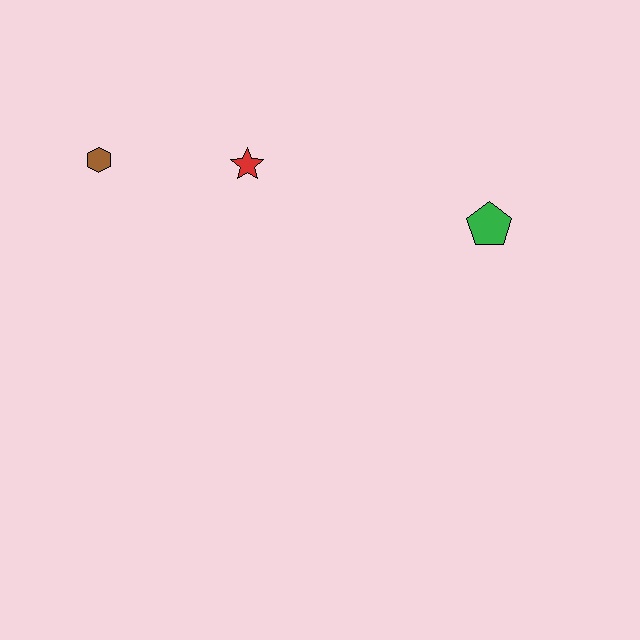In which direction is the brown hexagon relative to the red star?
The brown hexagon is to the left of the red star.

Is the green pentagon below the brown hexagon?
Yes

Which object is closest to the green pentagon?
The red star is closest to the green pentagon.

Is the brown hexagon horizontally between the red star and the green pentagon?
No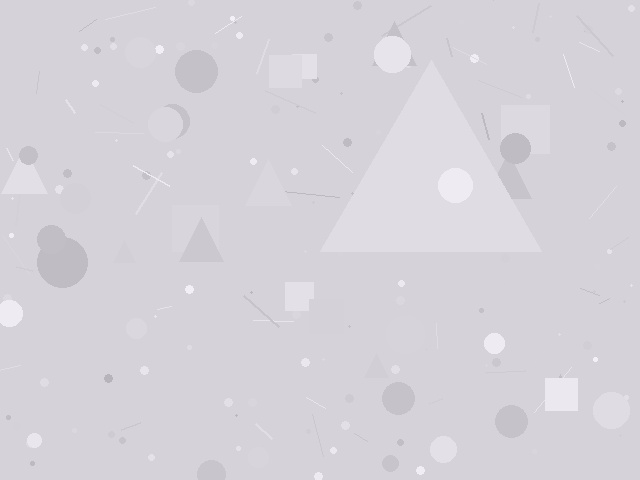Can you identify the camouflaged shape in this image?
The camouflaged shape is a triangle.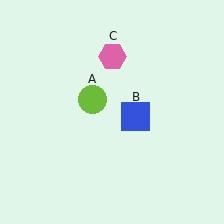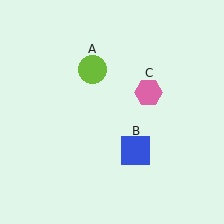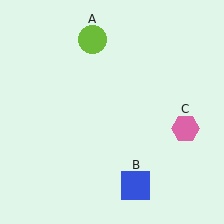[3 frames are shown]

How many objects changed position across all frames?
3 objects changed position: lime circle (object A), blue square (object B), pink hexagon (object C).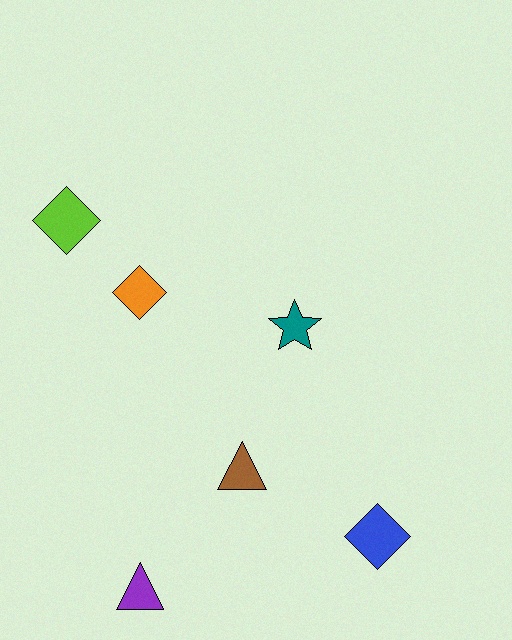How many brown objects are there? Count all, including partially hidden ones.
There is 1 brown object.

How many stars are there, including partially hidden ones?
There is 1 star.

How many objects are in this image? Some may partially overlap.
There are 6 objects.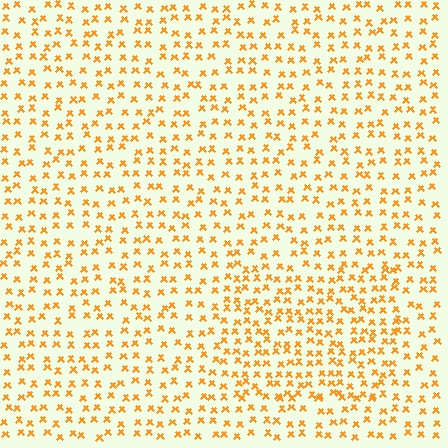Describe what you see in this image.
The image contains small orange elements arranged at two different densities. A rectangle-shaped region is visible where the elements are more densely packed than the surrounding area.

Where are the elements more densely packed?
The elements are more densely packed inside the rectangle boundary.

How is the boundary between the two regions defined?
The boundary is defined by a change in element density (approximately 1.5x ratio). All elements are the same color, size, and shape.